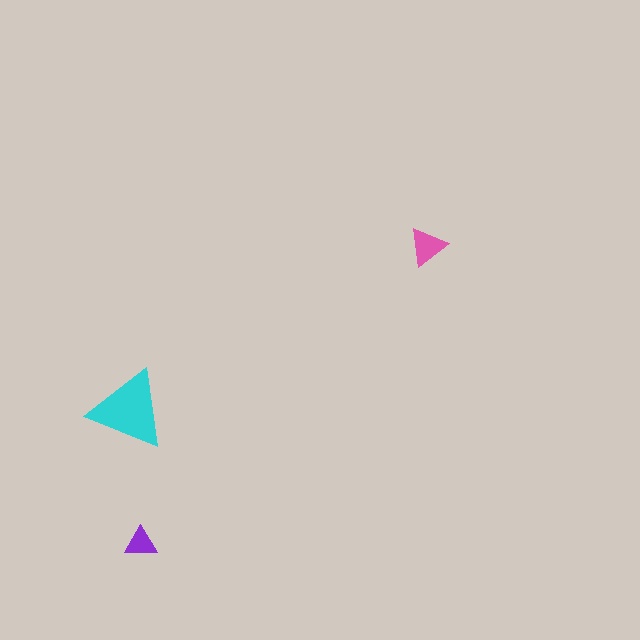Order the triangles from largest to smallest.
the cyan one, the pink one, the purple one.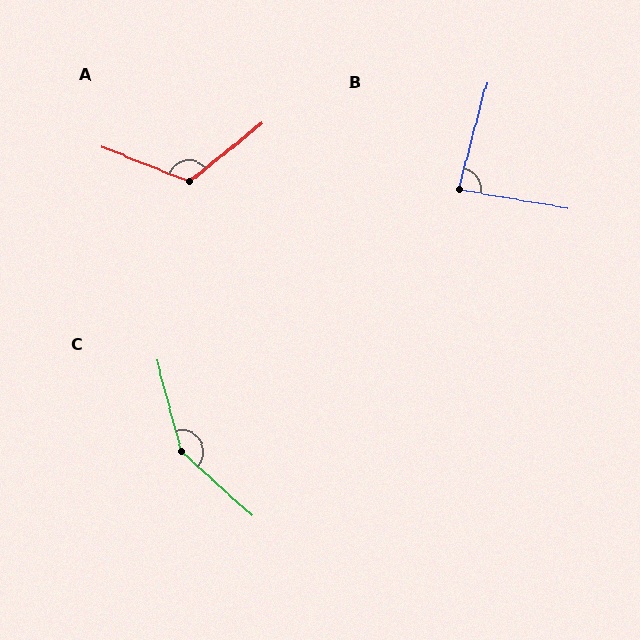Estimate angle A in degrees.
Approximately 120 degrees.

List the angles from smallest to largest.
B (85°), A (120°), C (147°).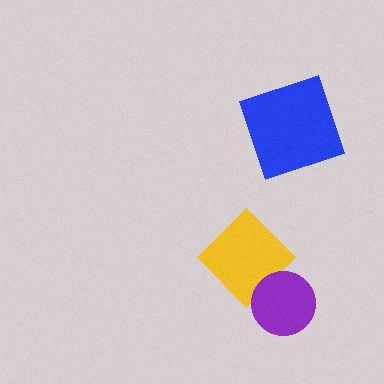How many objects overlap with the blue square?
0 objects overlap with the blue square.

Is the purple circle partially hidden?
No, no other shape covers it.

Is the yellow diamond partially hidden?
Yes, it is partially covered by another shape.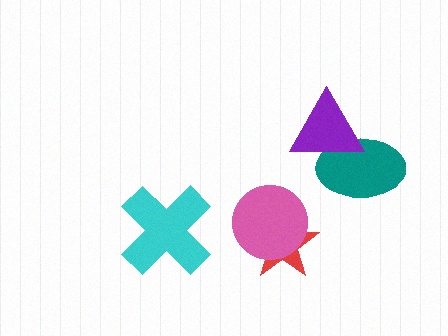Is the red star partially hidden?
Yes, it is partially covered by another shape.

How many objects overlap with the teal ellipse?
1 object overlaps with the teal ellipse.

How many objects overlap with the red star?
1 object overlaps with the red star.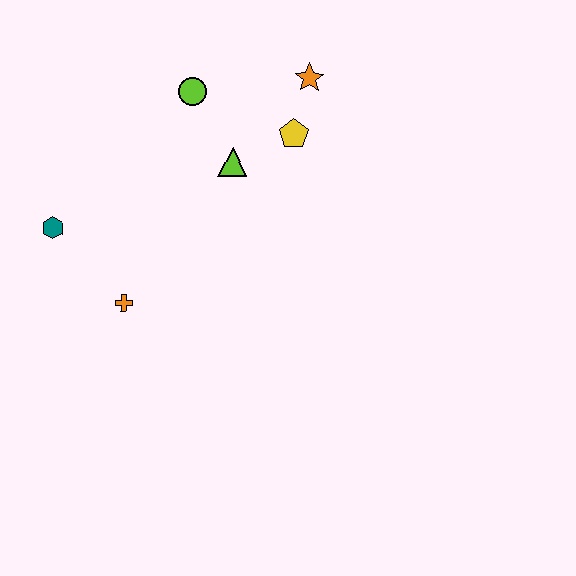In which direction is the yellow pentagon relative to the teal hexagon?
The yellow pentagon is to the right of the teal hexagon.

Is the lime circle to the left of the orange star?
Yes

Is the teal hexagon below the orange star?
Yes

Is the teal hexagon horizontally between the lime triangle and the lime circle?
No